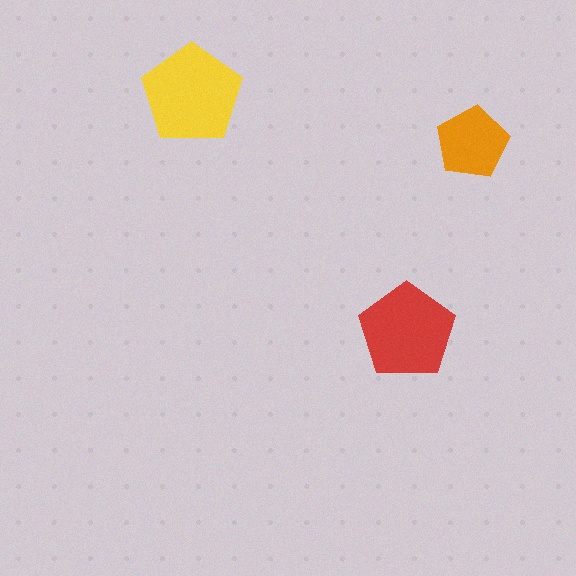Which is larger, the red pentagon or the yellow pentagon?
The yellow one.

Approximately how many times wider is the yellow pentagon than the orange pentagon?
About 1.5 times wider.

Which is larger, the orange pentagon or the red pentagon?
The red one.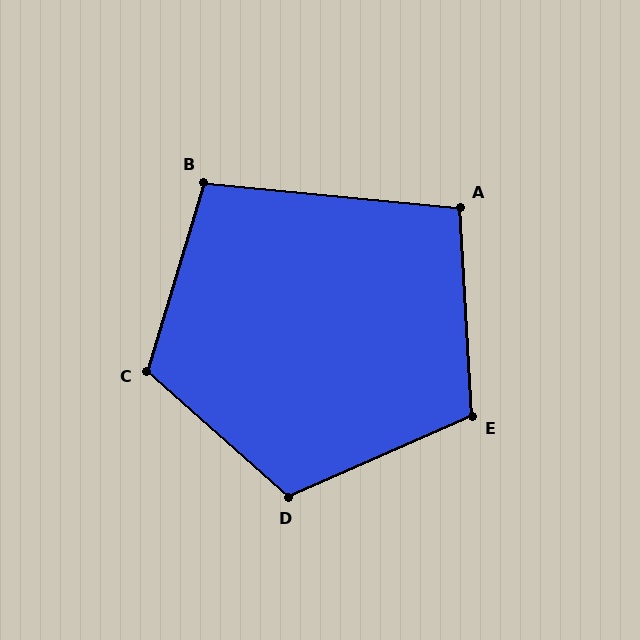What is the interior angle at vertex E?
Approximately 111 degrees (obtuse).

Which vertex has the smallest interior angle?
A, at approximately 99 degrees.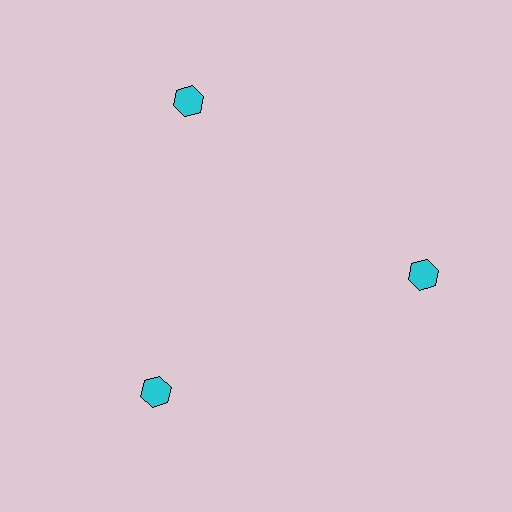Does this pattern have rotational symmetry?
Yes, this pattern has 3-fold rotational symmetry. It looks the same after rotating 120 degrees around the center.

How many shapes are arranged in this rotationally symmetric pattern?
There are 3 shapes, arranged in 3 groups of 1.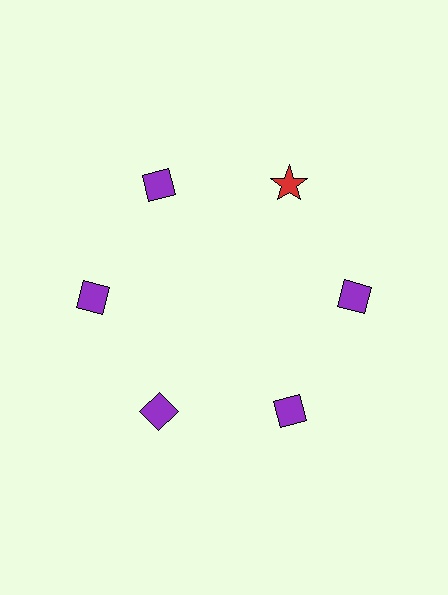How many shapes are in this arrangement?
There are 6 shapes arranged in a ring pattern.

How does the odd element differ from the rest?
It differs in both color (red instead of purple) and shape (star instead of diamond).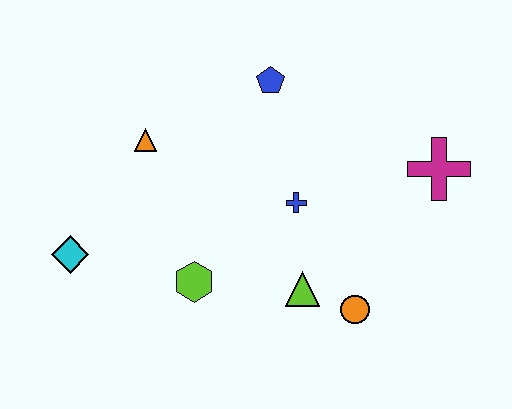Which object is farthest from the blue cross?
The cyan diamond is farthest from the blue cross.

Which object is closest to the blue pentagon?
The blue cross is closest to the blue pentagon.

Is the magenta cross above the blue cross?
Yes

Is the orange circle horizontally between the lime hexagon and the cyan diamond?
No